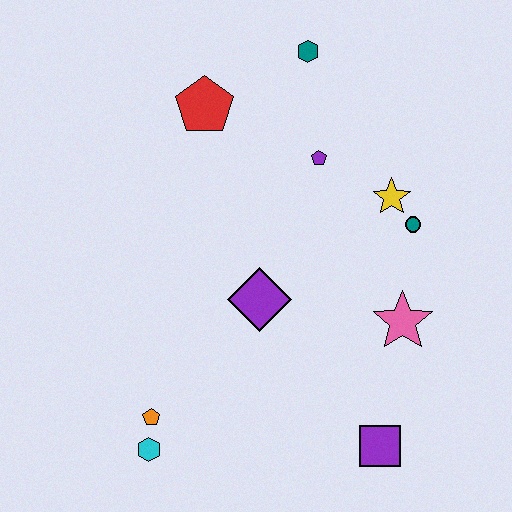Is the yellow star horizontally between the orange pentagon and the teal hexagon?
No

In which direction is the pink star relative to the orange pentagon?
The pink star is to the right of the orange pentagon.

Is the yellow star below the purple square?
No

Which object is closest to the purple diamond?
The pink star is closest to the purple diamond.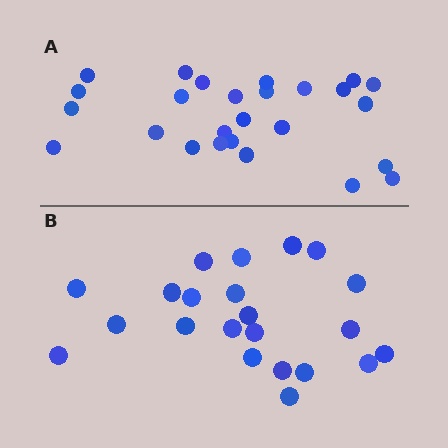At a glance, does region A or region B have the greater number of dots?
Region A (the top region) has more dots.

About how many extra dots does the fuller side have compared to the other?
Region A has about 4 more dots than region B.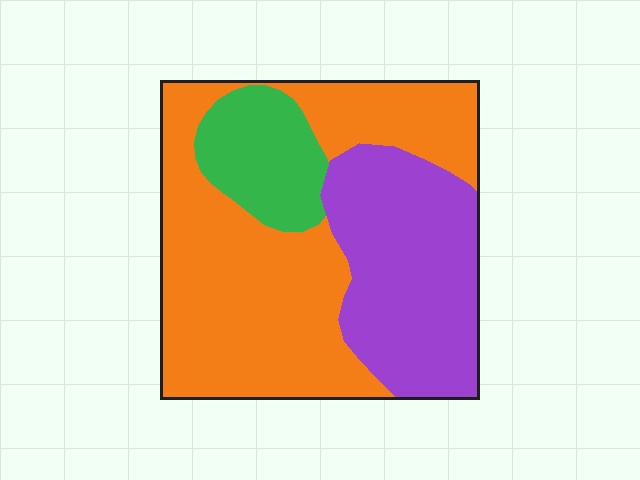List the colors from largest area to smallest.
From largest to smallest: orange, purple, green.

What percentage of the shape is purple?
Purple takes up between a quarter and a half of the shape.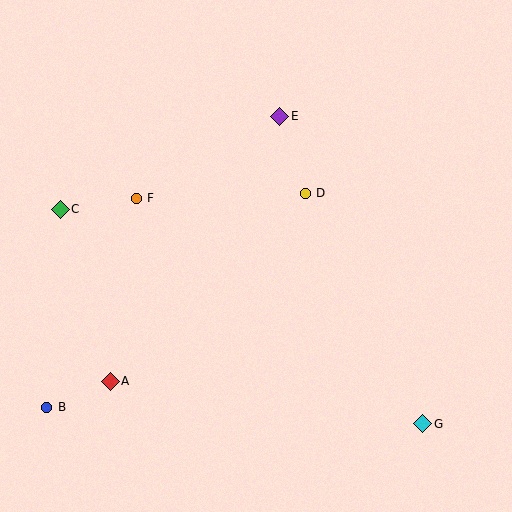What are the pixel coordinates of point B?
Point B is at (47, 407).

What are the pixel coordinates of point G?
Point G is at (423, 424).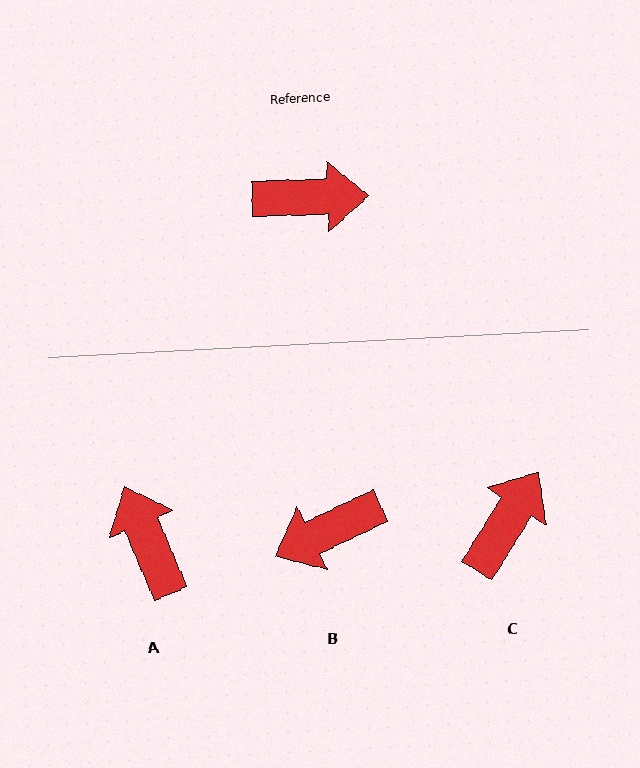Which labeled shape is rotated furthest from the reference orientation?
B, about 156 degrees away.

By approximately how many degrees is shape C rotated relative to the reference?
Approximately 57 degrees counter-clockwise.